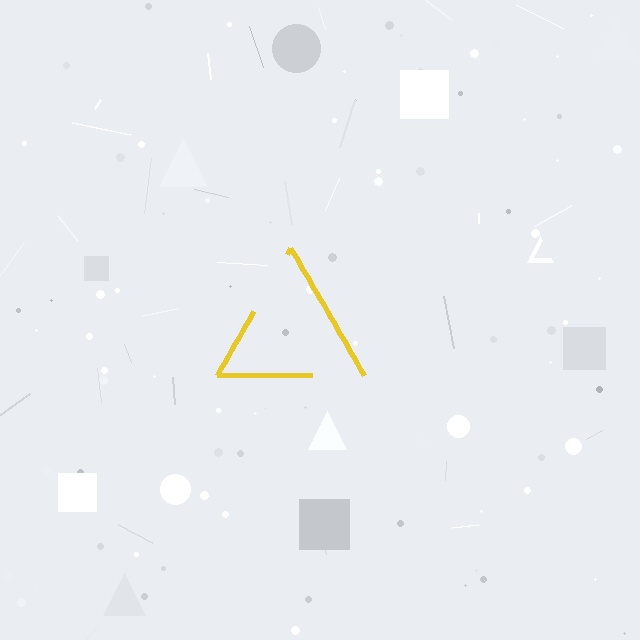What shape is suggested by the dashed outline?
The dashed outline suggests a triangle.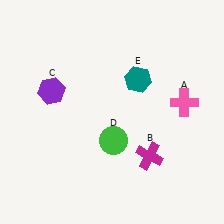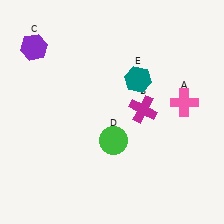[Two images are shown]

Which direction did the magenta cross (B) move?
The magenta cross (B) moved up.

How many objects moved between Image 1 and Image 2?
2 objects moved between the two images.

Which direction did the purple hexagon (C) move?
The purple hexagon (C) moved up.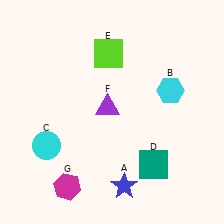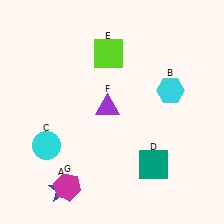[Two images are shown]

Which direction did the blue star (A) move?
The blue star (A) moved left.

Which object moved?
The blue star (A) moved left.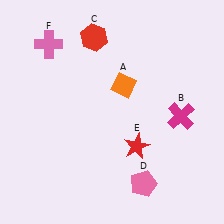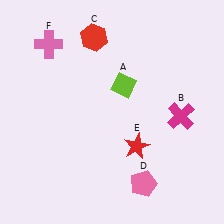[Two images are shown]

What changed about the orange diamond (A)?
In Image 1, A is orange. In Image 2, it changed to lime.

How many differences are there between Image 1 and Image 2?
There is 1 difference between the two images.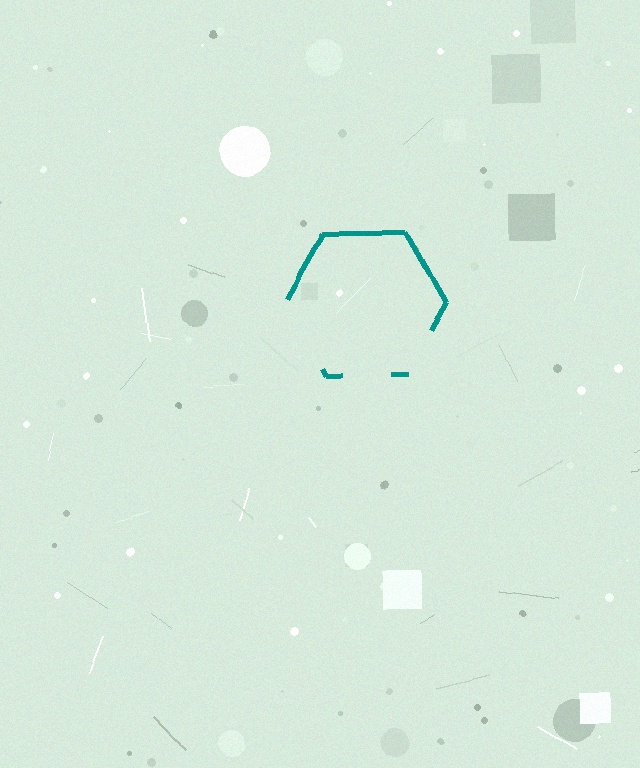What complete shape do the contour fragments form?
The contour fragments form a hexagon.